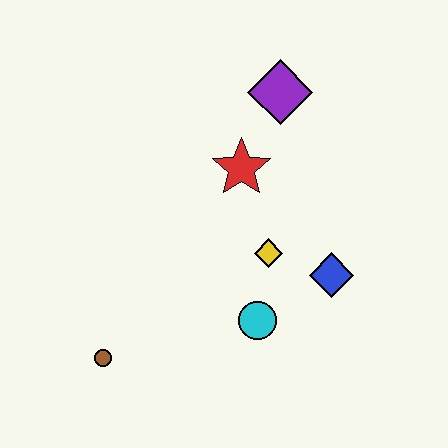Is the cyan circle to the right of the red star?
Yes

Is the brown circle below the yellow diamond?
Yes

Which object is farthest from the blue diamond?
The brown circle is farthest from the blue diamond.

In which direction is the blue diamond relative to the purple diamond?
The blue diamond is below the purple diamond.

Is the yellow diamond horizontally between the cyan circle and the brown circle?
No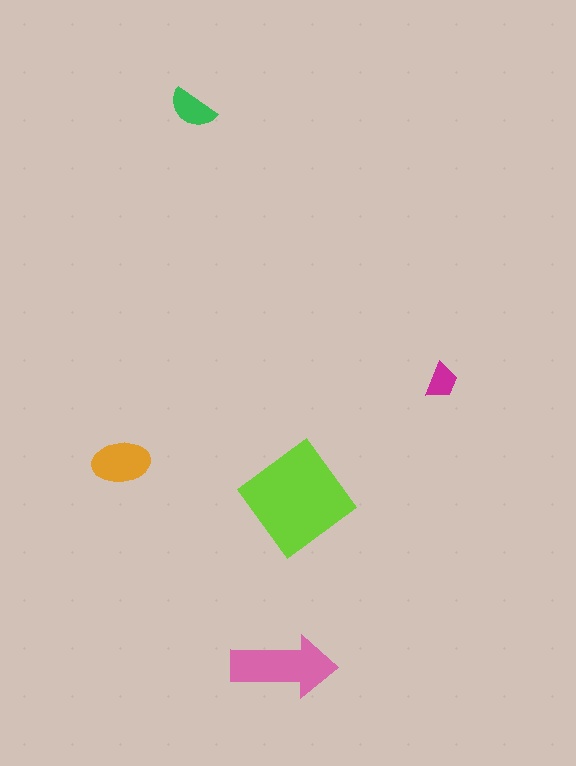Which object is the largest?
The lime diamond.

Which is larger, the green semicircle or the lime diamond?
The lime diamond.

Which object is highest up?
The green semicircle is topmost.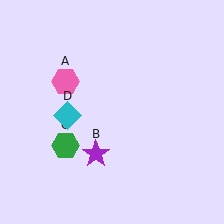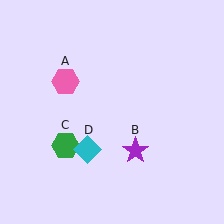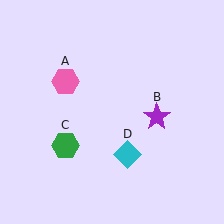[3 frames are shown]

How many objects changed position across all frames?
2 objects changed position: purple star (object B), cyan diamond (object D).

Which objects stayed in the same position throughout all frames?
Pink hexagon (object A) and green hexagon (object C) remained stationary.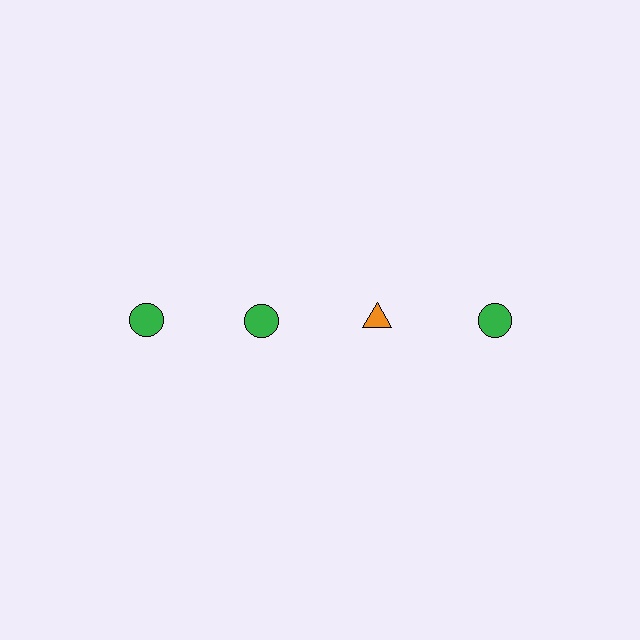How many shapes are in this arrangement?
There are 4 shapes arranged in a grid pattern.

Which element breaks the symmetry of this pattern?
The orange triangle in the top row, center column breaks the symmetry. All other shapes are green circles.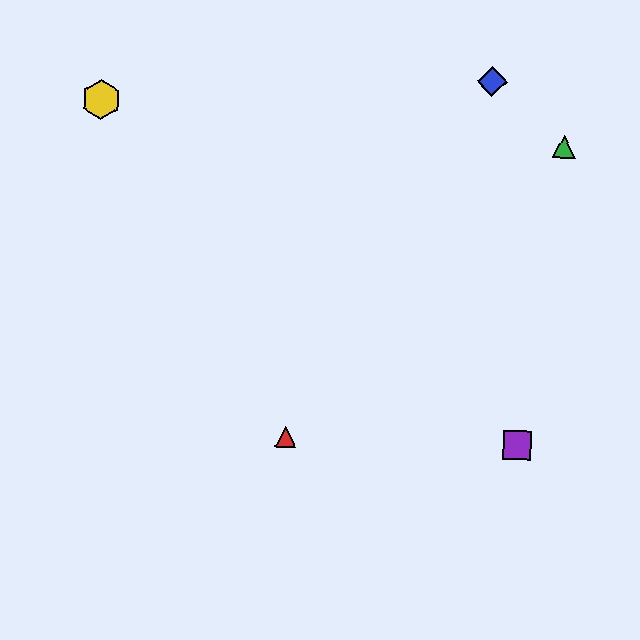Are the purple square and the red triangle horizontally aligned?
Yes, both are at y≈445.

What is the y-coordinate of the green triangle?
The green triangle is at y≈147.